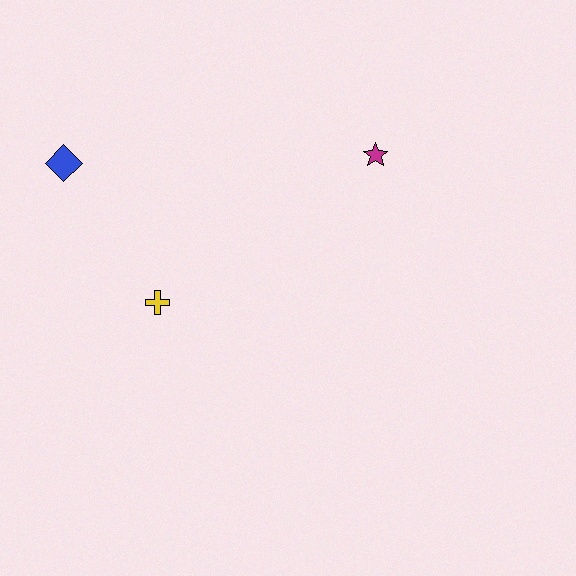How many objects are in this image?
There are 3 objects.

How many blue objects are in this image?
There is 1 blue object.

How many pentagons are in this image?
There are no pentagons.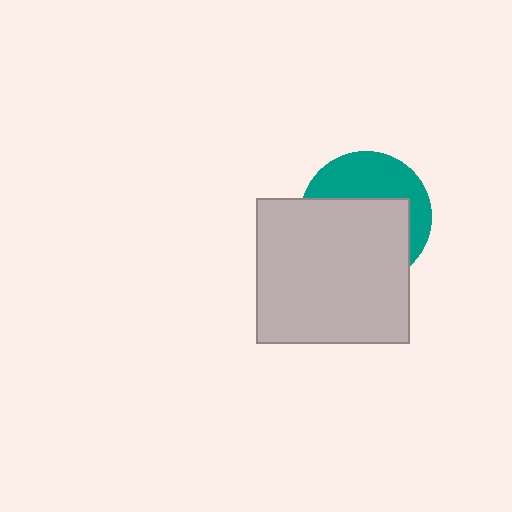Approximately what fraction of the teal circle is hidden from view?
Roughly 60% of the teal circle is hidden behind the light gray rectangle.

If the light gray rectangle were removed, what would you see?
You would see the complete teal circle.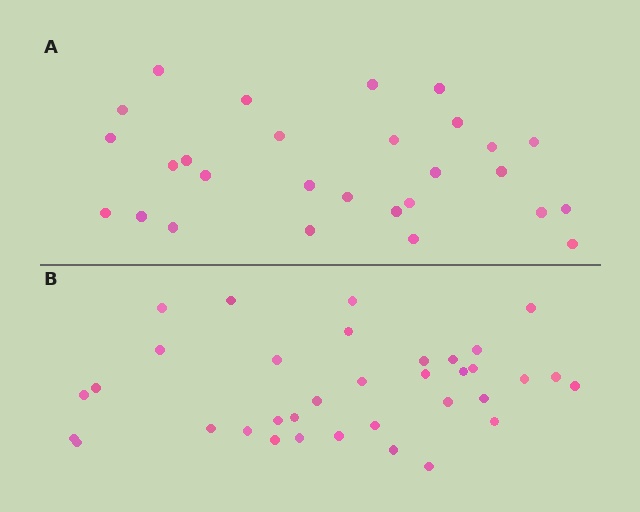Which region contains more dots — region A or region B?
Region B (the bottom region) has more dots.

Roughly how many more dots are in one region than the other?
Region B has roughly 8 or so more dots than region A.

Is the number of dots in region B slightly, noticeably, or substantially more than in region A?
Region B has noticeably more, but not dramatically so. The ratio is roughly 1.2 to 1.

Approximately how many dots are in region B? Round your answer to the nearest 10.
About 40 dots. (The exact count is 35, which rounds to 40.)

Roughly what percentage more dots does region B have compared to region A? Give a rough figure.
About 25% more.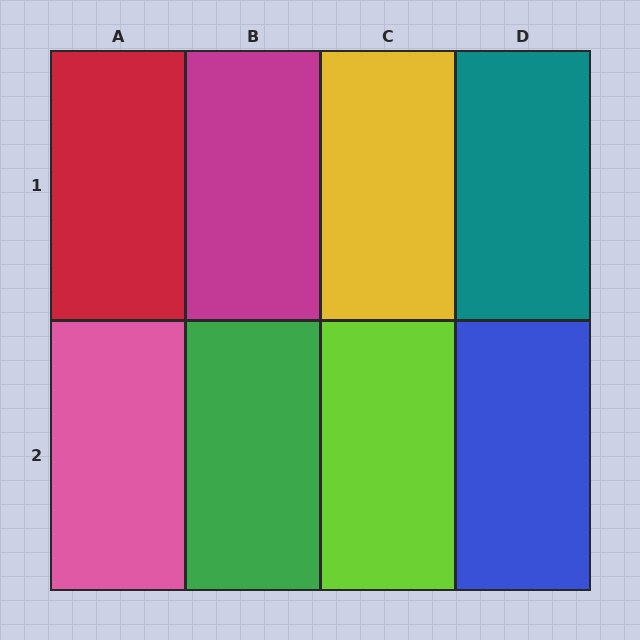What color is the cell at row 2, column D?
Blue.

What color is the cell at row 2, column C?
Lime.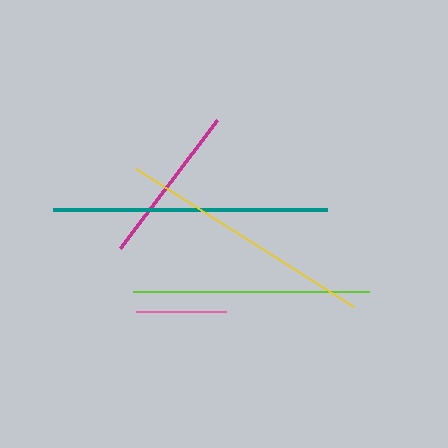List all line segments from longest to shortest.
From longest to shortest: teal, yellow, lime, magenta, pink.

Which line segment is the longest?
The teal line is the longest at approximately 274 pixels.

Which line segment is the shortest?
The pink line is the shortest at approximately 90 pixels.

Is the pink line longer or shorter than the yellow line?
The yellow line is longer than the pink line.